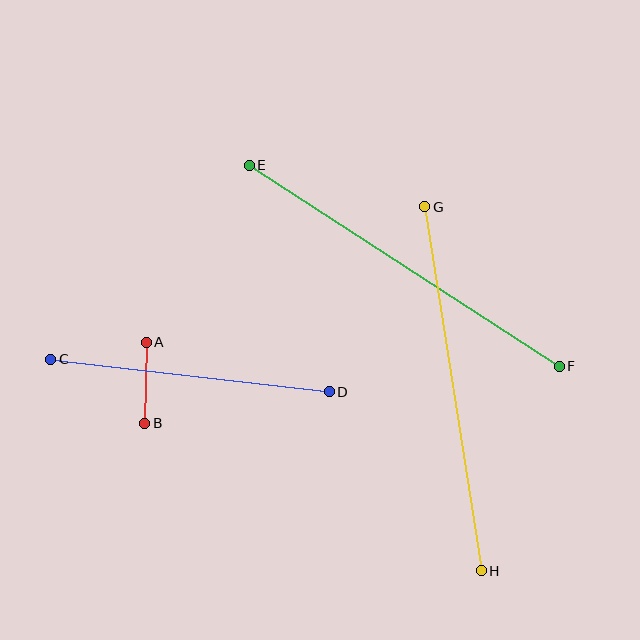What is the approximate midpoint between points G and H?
The midpoint is at approximately (453, 389) pixels.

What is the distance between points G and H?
The distance is approximately 369 pixels.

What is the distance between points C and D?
The distance is approximately 280 pixels.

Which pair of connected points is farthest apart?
Points E and F are farthest apart.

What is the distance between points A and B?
The distance is approximately 81 pixels.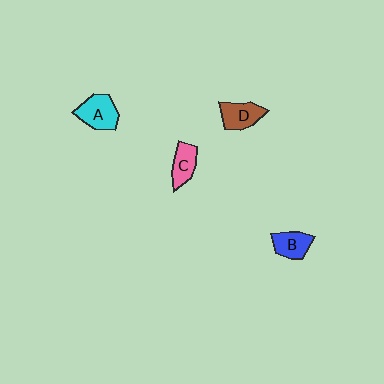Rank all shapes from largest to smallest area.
From largest to smallest: A (cyan), D (brown), C (pink), B (blue).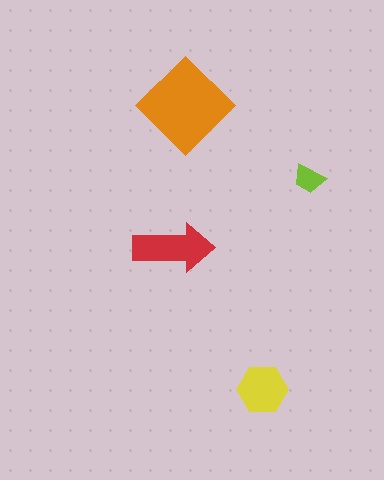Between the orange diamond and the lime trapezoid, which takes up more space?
The orange diamond.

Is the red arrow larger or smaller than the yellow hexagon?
Larger.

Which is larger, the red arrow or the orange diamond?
The orange diamond.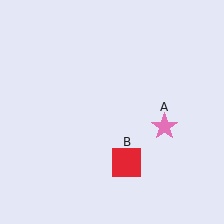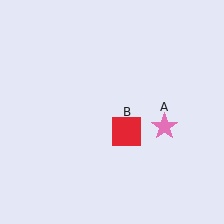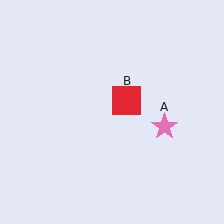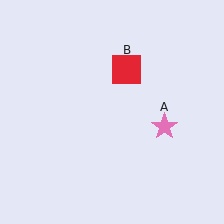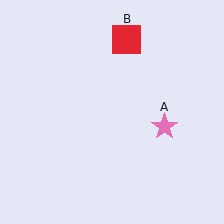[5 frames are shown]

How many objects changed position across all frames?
1 object changed position: red square (object B).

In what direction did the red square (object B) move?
The red square (object B) moved up.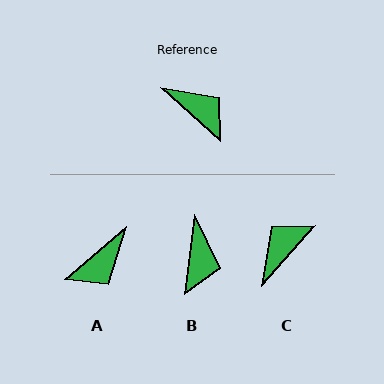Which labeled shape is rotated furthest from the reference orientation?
A, about 98 degrees away.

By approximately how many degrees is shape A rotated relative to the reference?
Approximately 98 degrees clockwise.